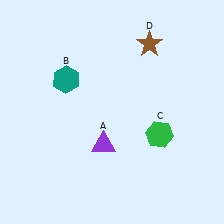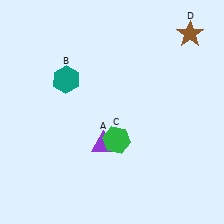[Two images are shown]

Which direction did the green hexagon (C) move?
The green hexagon (C) moved left.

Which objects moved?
The objects that moved are: the green hexagon (C), the brown star (D).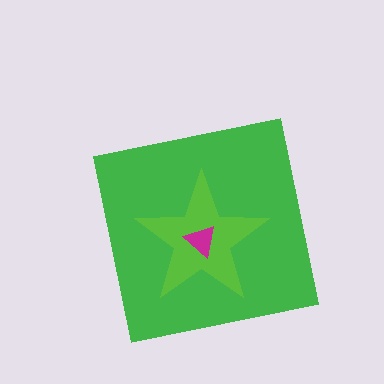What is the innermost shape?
The magenta triangle.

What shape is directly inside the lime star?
The magenta triangle.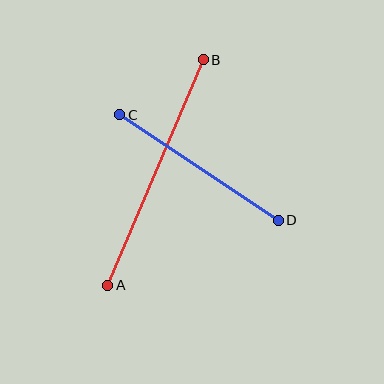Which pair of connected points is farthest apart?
Points A and B are farthest apart.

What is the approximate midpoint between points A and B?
The midpoint is at approximately (156, 172) pixels.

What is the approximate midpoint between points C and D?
The midpoint is at approximately (199, 168) pixels.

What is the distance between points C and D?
The distance is approximately 190 pixels.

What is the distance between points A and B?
The distance is approximately 245 pixels.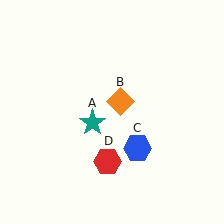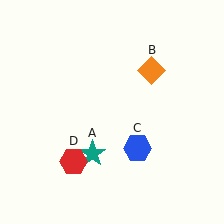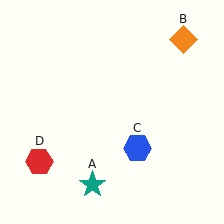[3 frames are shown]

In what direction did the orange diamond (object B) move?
The orange diamond (object B) moved up and to the right.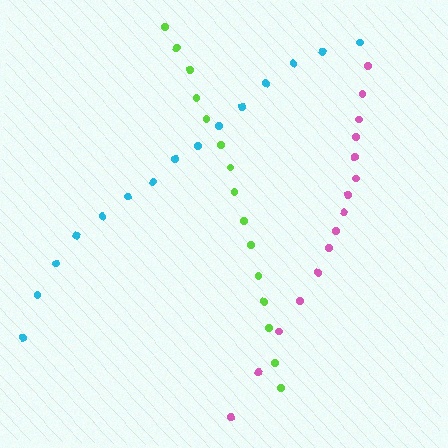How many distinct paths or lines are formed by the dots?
There are 3 distinct paths.